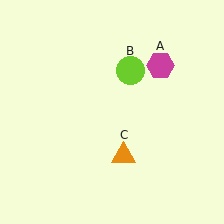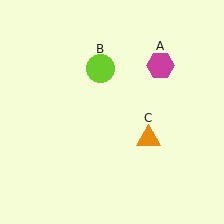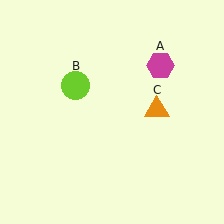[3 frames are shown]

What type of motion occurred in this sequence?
The lime circle (object B), orange triangle (object C) rotated counterclockwise around the center of the scene.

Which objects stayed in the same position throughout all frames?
Magenta hexagon (object A) remained stationary.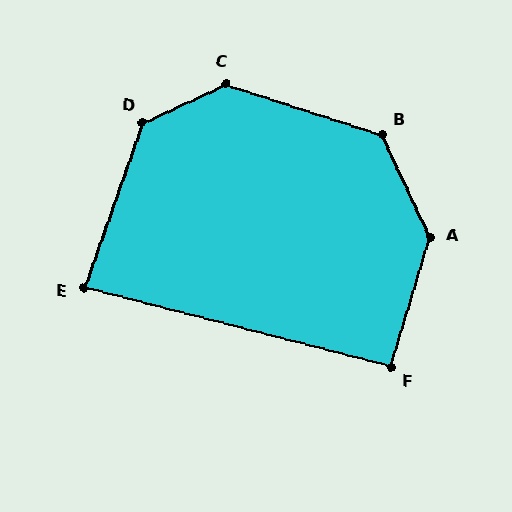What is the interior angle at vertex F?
Approximately 92 degrees (approximately right).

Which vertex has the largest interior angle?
A, at approximately 138 degrees.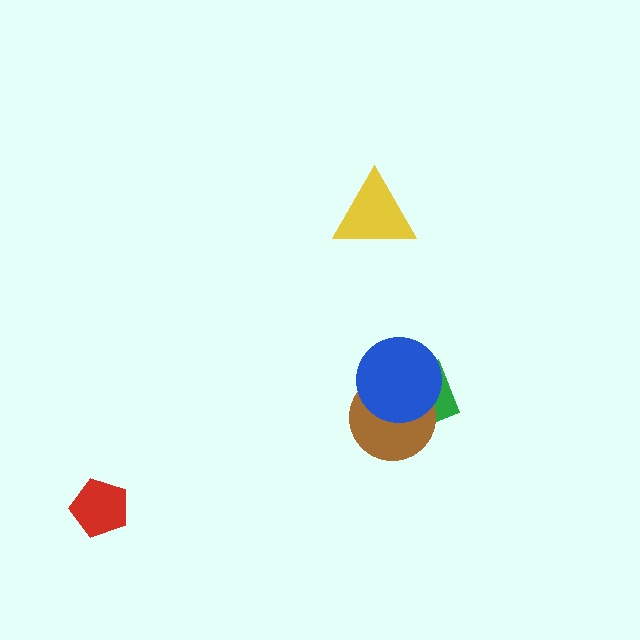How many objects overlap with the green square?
2 objects overlap with the green square.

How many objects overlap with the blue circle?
2 objects overlap with the blue circle.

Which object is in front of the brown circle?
The blue circle is in front of the brown circle.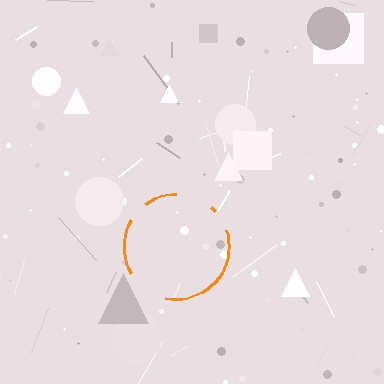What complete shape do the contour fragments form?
The contour fragments form a circle.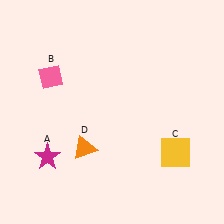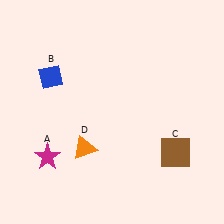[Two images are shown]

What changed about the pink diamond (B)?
In Image 1, B is pink. In Image 2, it changed to blue.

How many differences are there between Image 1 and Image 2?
There are 2 differences between the two images.